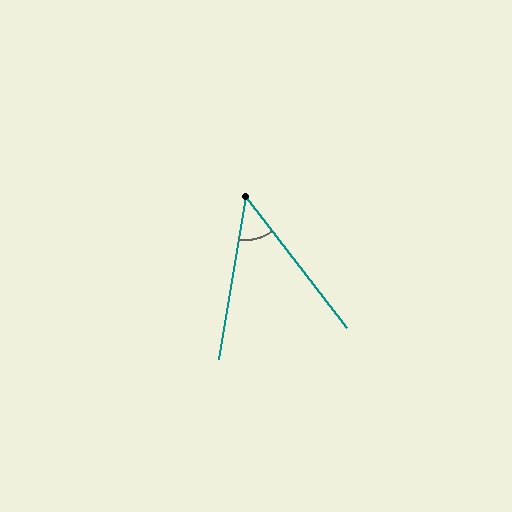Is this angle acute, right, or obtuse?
It is acute.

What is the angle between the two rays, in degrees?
Approximately 47 degrees.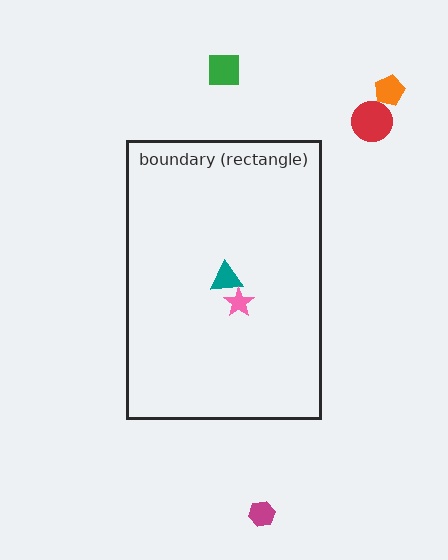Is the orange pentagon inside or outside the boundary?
Outside.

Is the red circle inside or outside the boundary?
Outside.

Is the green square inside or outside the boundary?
Outside.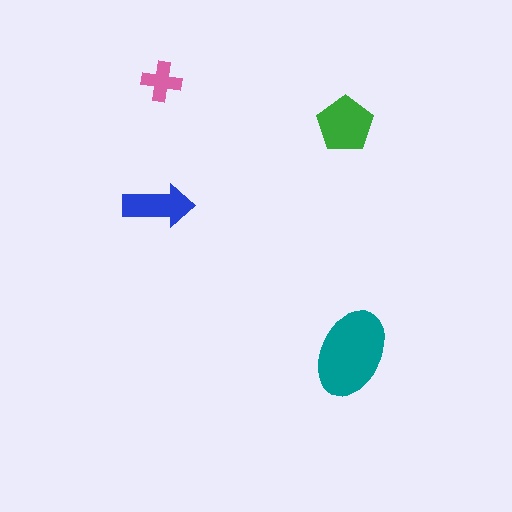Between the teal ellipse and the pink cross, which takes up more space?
The teal ellipse.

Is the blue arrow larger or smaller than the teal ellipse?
Smaller.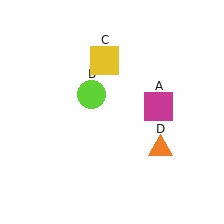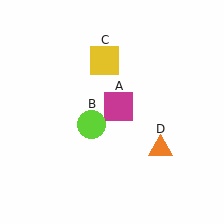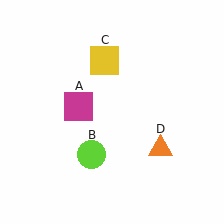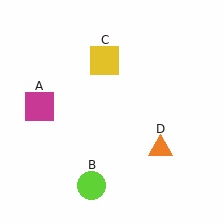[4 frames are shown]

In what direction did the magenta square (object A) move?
The magenta square (object A) moved left.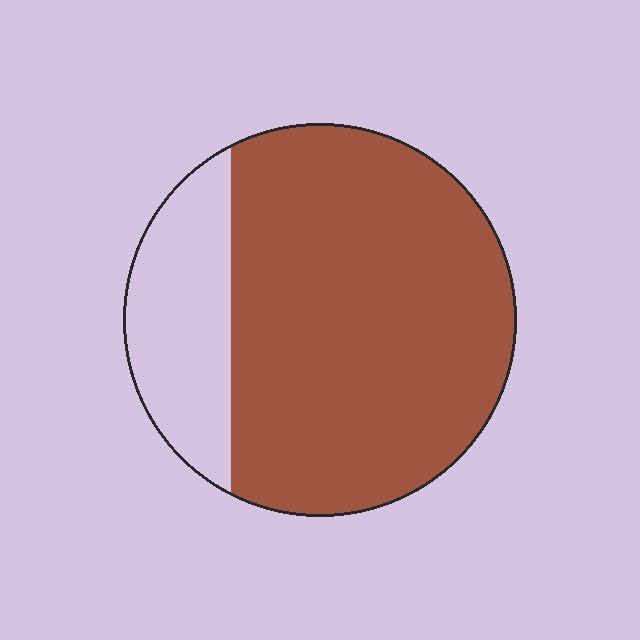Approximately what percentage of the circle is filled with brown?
Approximately 80%.